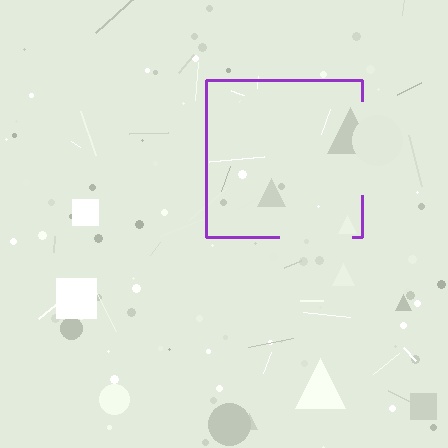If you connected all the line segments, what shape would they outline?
They would outline a square.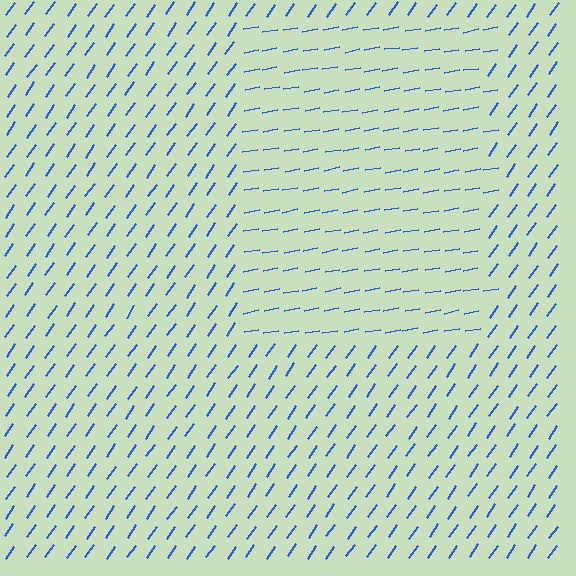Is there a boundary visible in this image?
Yes, there is a texture boundary formed by a change in line orientation.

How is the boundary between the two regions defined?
The boundary is defined purely by a change in line orientation (approximately 45 degrees difference). All lines are the same color and thickness.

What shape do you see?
I see a rectangle.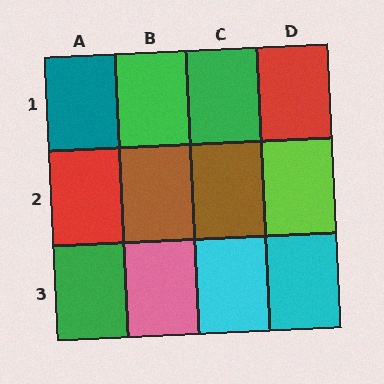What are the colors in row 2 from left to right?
Red, brown, brown, lime.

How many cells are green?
3 cells are green.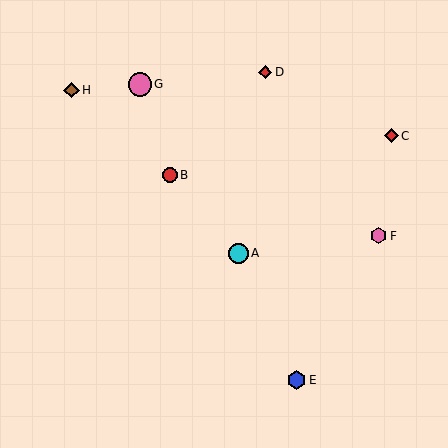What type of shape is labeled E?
Shape E is a blue hexagon.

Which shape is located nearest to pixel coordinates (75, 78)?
The brown diamond (labeled H) at (71, 90) is nearest to that location.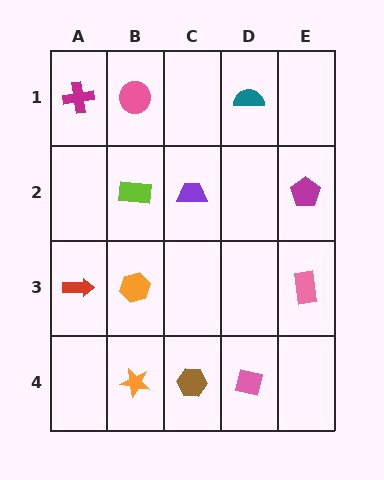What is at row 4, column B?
An orange star.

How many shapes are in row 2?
3 shapes.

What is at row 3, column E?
A pink rectangle.